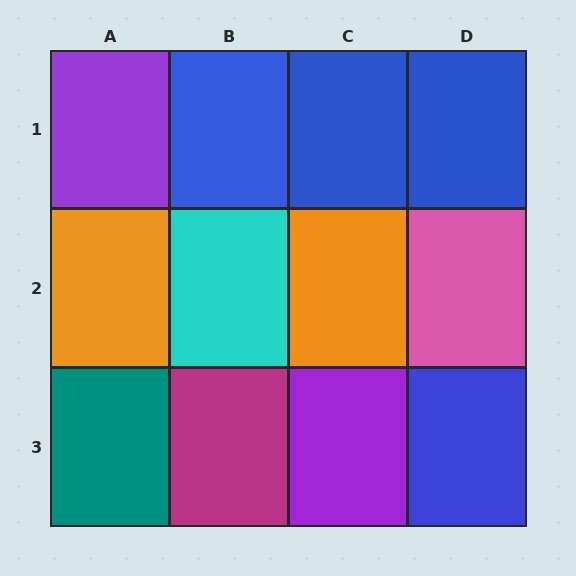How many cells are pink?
1 cell is pink.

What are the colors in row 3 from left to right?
Teal, magenta, purple, blue.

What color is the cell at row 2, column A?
Orange.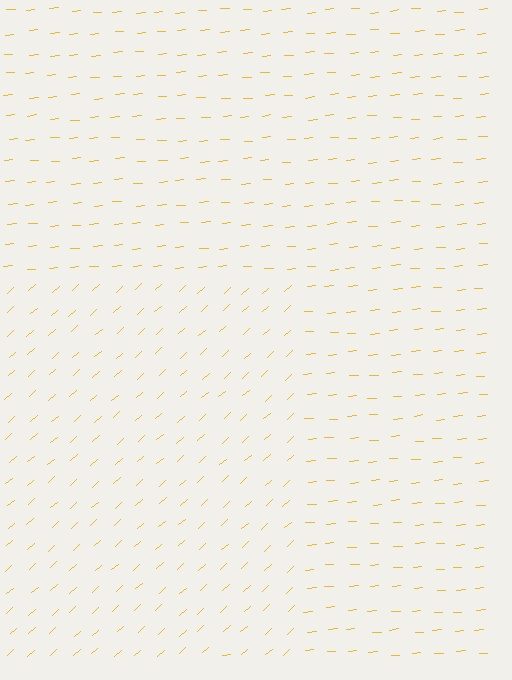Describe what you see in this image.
The image is filled with small yellow line segments. A rectangle region in the image has lines oriented differently from the surrounding lines, creating a visible texture boundary.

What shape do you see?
I see a rectangle.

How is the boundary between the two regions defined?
The boundary is defined purely by a change in line orientation (approximately 37 degrees difference). All lines are the same color and thickness.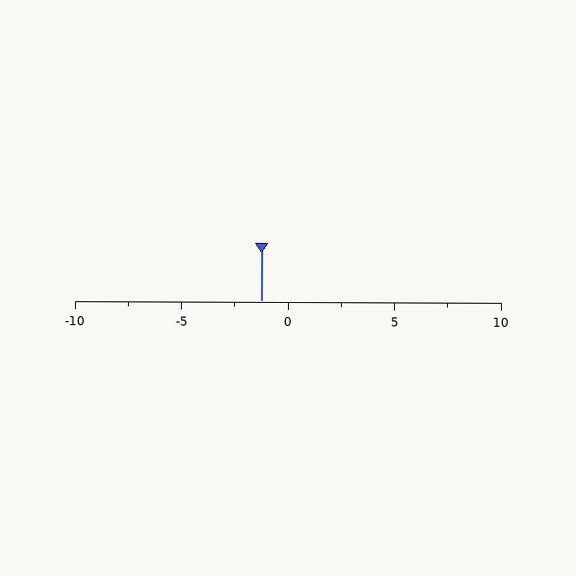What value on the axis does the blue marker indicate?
The marker indicates approximately -1.2.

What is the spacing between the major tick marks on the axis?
The major ticks are spaced 5 apart.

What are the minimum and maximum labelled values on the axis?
The axis runs from -10 to 10.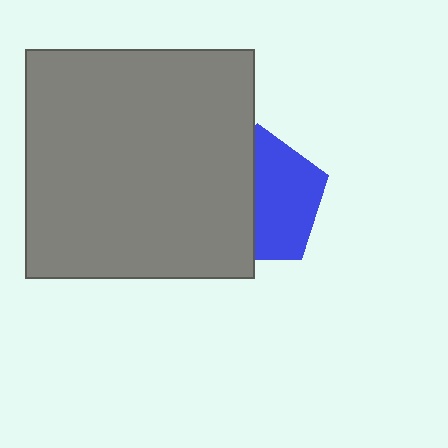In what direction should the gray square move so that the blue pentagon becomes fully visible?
The gray square should move left. That is the shortest direction to clear the overlap and leave the blue pentagon fully visible.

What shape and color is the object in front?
The object in front is a gray square.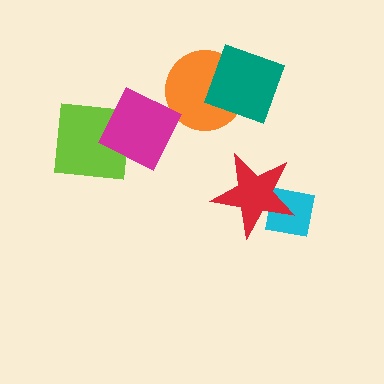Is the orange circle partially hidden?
Yes, it is partially covered by another shape.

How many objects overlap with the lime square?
1 object overlaps with the lime square.